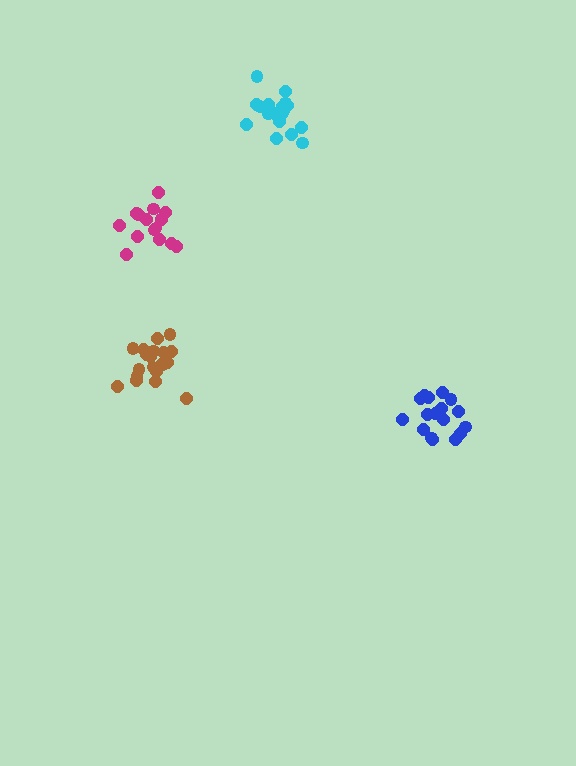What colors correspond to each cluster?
The clusters are colored: blue, magenta, brown, cyan.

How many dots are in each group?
Group 1: 17 dots, Group 2: 16 dots, Group 3: 20 dots, Group 4: 18 dots (71 total).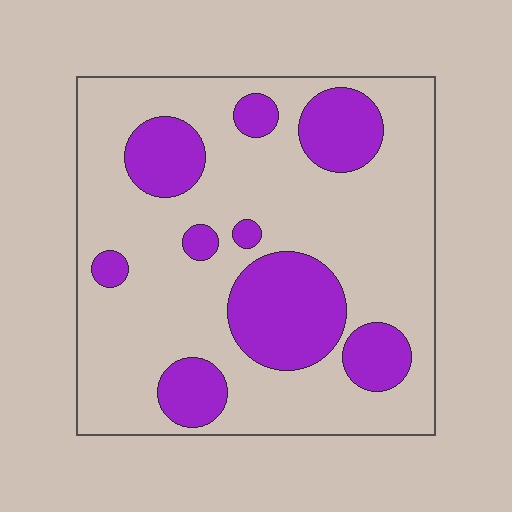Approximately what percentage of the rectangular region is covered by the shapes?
Approximately 25%.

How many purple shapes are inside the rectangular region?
9.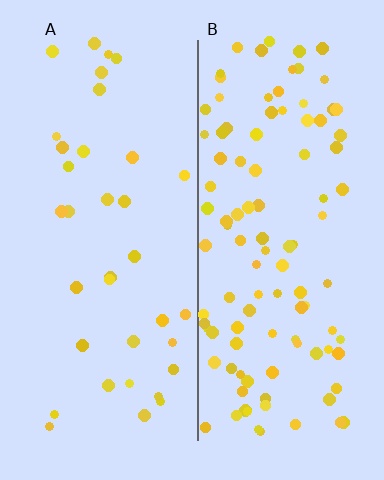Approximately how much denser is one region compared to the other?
Approximately 2.9× — region B over region A.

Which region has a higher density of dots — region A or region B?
B (the right).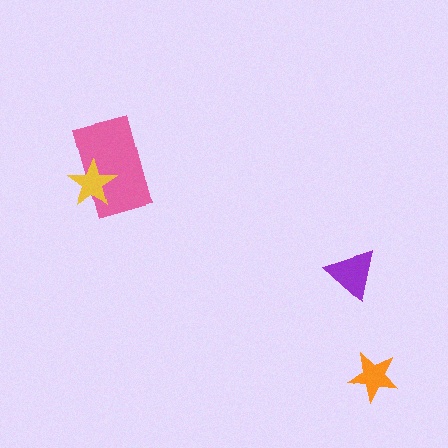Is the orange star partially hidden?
No, no other shape covers it.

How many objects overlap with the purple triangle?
0 objects overlap with the purple triangle.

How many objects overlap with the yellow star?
1 object overlaps with the yellow star.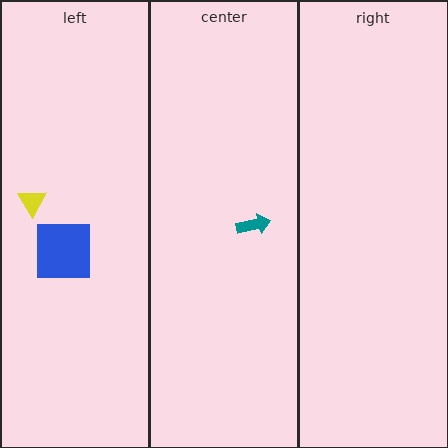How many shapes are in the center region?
1.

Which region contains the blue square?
The left region.